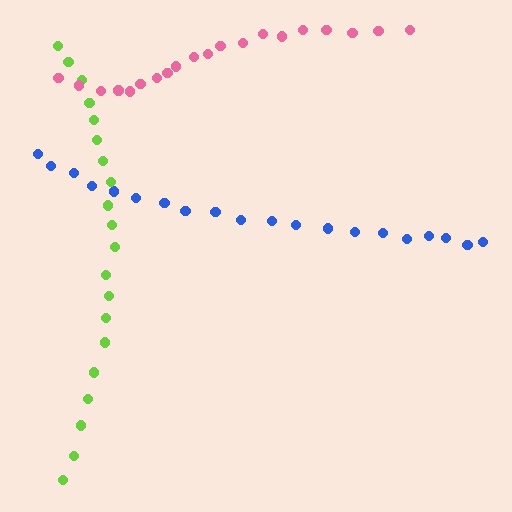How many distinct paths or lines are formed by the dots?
There are 3 distinct paths.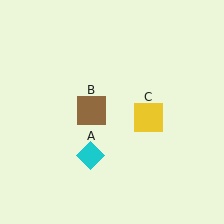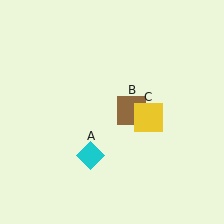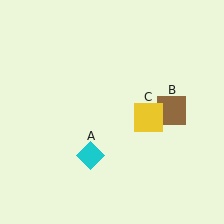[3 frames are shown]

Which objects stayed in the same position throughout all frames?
Cyan diamond (object A) and yellow square (object C) remained stationary.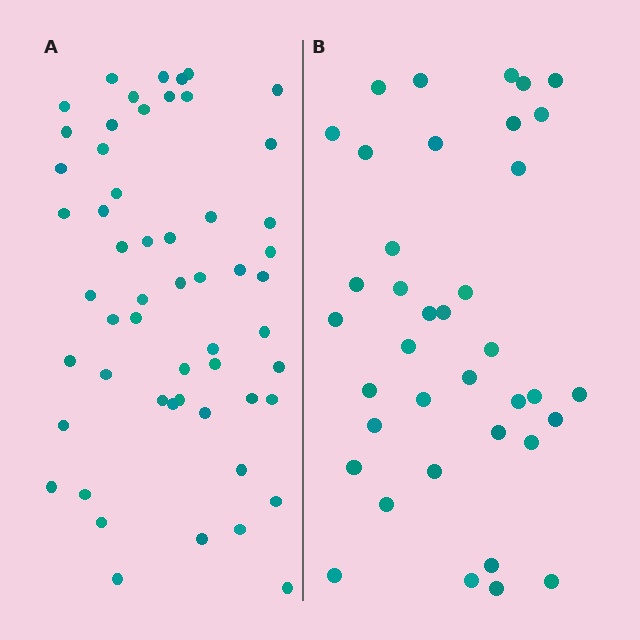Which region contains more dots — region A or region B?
Region A (the left region) has more dots.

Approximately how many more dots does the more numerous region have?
Region A has approximately 15 more dots than region B.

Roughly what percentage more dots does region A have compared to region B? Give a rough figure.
About 45% more.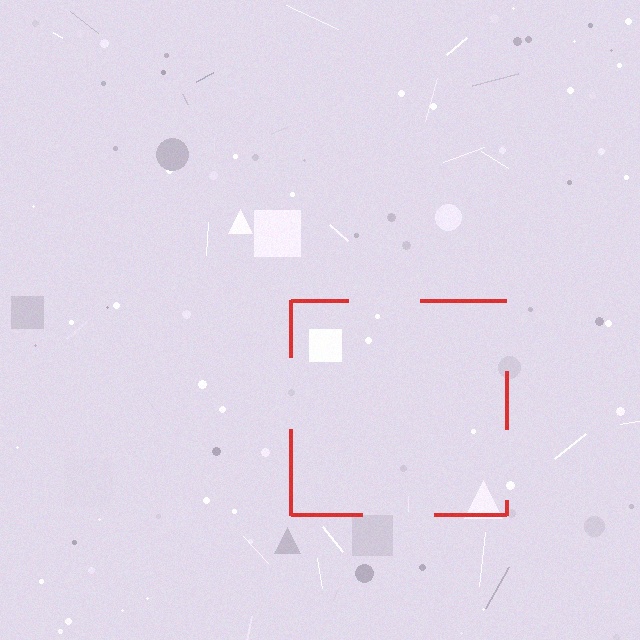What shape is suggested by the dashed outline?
The dashed outline suggests a square.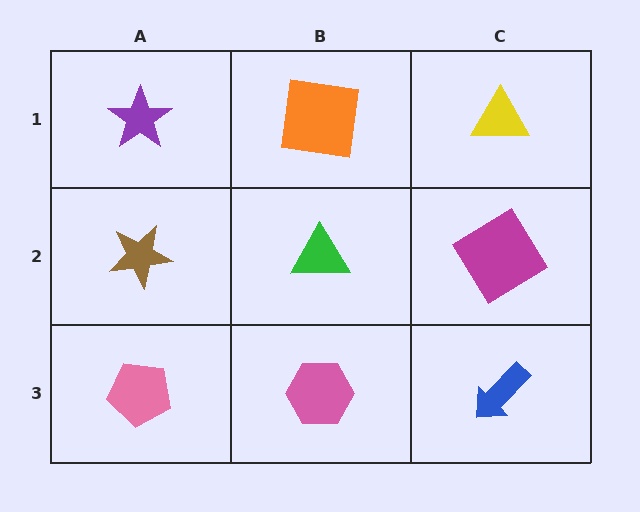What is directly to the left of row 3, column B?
A pink pentagon.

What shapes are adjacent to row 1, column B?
A green triangle (row 2, column B), a purple star (row 1, column A), a yellow triangle (row 1, column C).